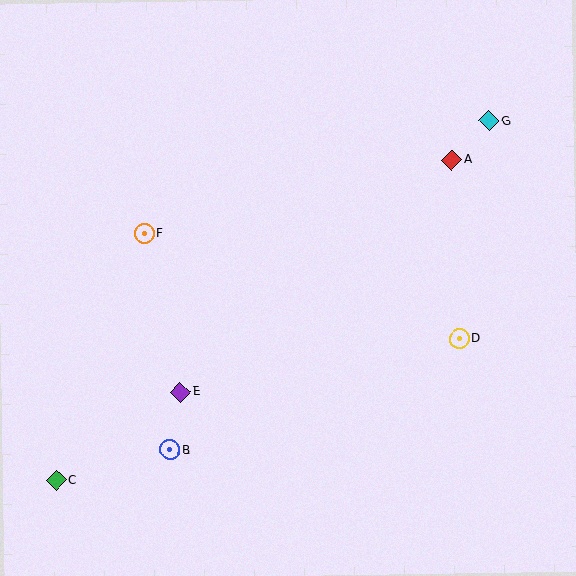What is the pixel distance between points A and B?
The distance between A and B is 404 pixels.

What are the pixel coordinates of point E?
Point E is at (180, 392).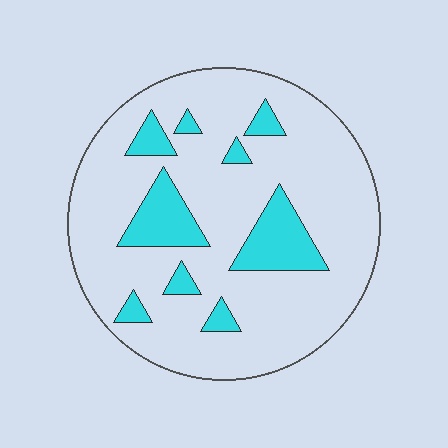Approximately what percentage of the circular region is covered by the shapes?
Approximately 20%.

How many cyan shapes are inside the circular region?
9.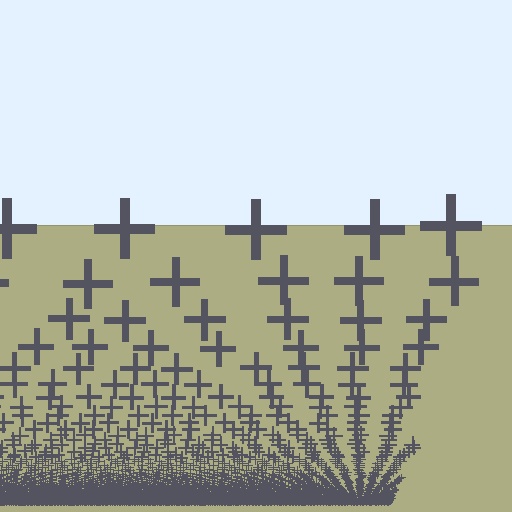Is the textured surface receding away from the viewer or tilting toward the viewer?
The surface appears to tilt toward the viewer. Texture elements get larger and sparser toward the top.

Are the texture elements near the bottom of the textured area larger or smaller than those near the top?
Smaller. The gradient is inverted — elements near the bottom are smaller and denser.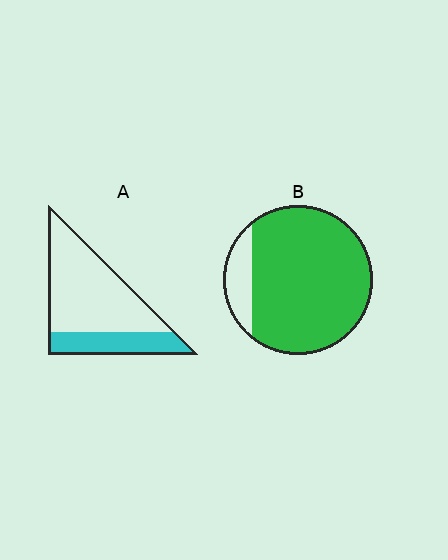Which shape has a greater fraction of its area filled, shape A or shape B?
Shape B.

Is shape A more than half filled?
No.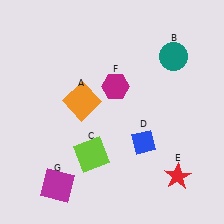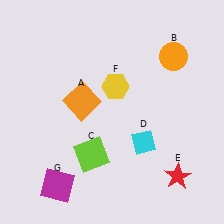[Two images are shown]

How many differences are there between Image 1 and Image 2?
There are 3 differences between the two images.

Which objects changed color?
B changed from teal to orange. D changed from blue to cyan. F changed from magenta to yellow.